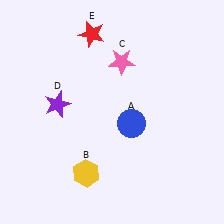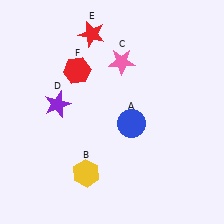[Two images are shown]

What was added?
A red hexagon (F) was added in Image 2.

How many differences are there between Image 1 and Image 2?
There is 1 difference between the two images.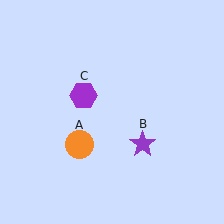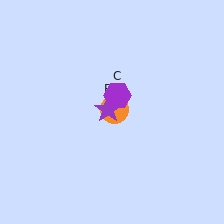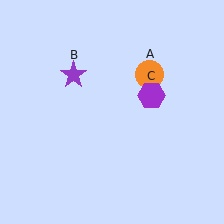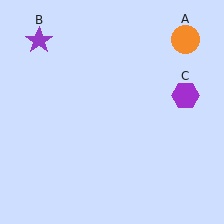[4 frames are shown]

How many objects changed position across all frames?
3 objects changed position: orange circle (object A), purple star (object B), purple hexagon (object C).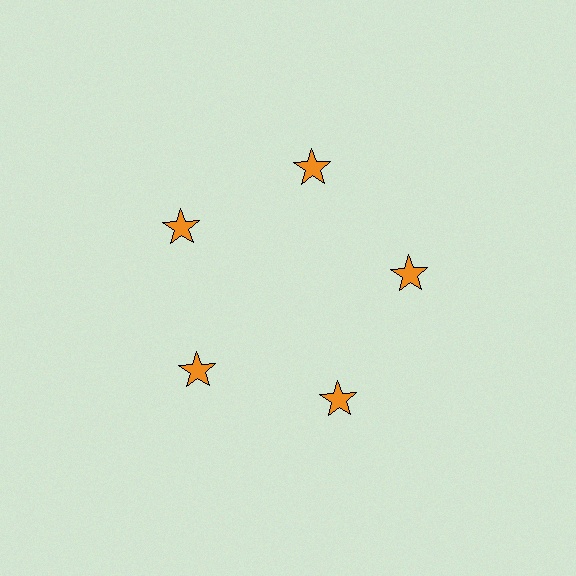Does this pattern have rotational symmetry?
Yes, this pattern has 5-fold rotational symmetry. It looks the same after rotating 72 degrees around the center.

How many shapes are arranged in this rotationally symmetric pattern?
There are 5 shapes, arranged in 5 groups of 1.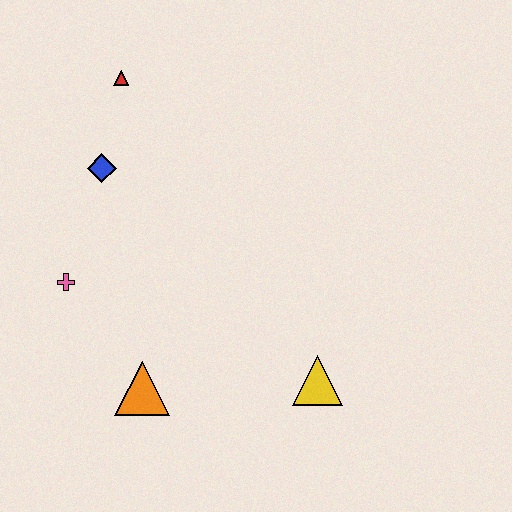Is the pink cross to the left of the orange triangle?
Yes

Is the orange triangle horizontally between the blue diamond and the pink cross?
No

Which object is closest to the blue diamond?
The red triangle is closest to the blue diamond.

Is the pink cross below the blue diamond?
Yes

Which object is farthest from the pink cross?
The yellow triangle is farthest from the pink cross.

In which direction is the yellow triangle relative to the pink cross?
The yellow triangle is to the right of the pink cross.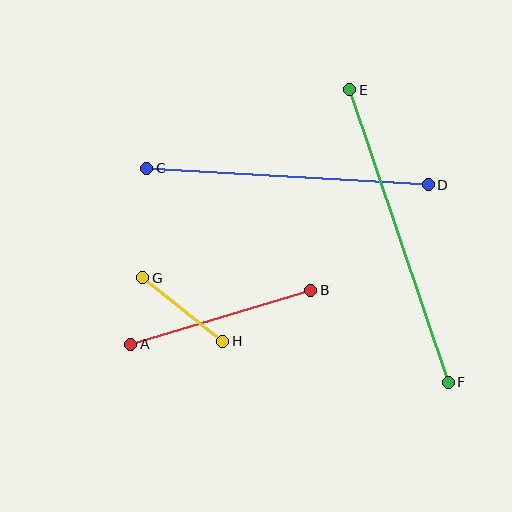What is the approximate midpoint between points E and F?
The midpoint is at approximately (399, 236) pixels.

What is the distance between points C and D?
The distance is approximately 282 pixels.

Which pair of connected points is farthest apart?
Points E and F are farthest apart.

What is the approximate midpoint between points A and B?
The midpoint is at approximately (221, 317) pixels.